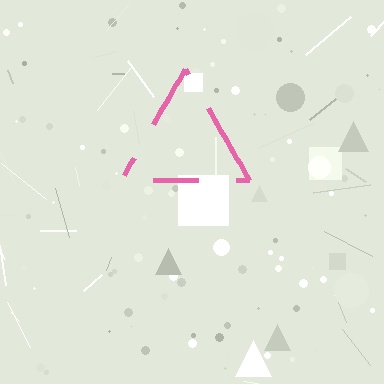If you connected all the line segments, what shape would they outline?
They would outline a triangle.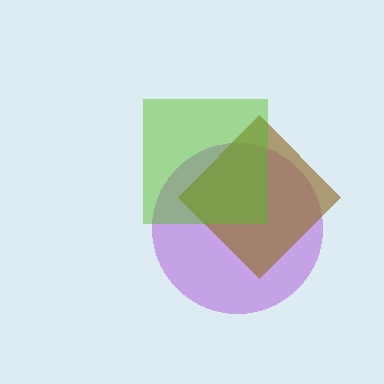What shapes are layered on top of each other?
The layered shapes are: a purple circle, a brown diamond, a lime square.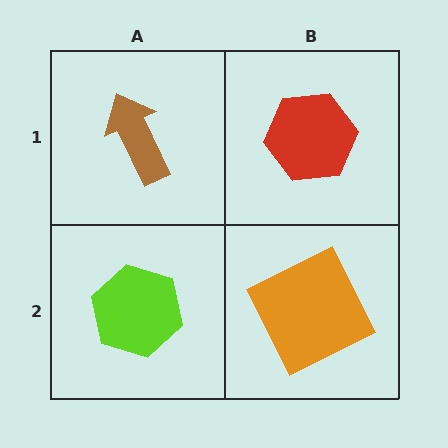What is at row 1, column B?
A red hexagon.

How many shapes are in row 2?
2 shapes.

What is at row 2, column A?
A lime hexagon.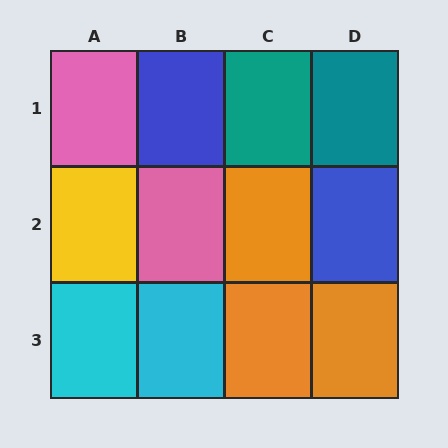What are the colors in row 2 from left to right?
Yellow, pink, orange, blue.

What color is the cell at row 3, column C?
Orange.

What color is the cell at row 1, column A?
Pink.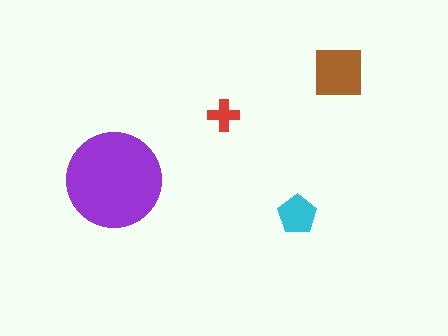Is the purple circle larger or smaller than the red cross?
Larger.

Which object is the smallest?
The red cross.